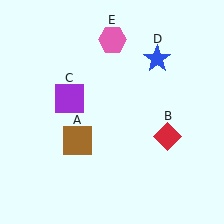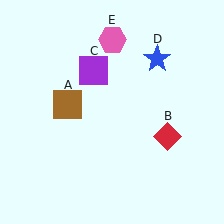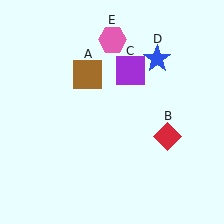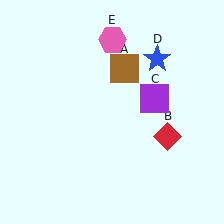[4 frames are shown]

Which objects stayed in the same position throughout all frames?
Red diamond (object B) and blue star (object D) and pink hexagon (object E) remained stationary.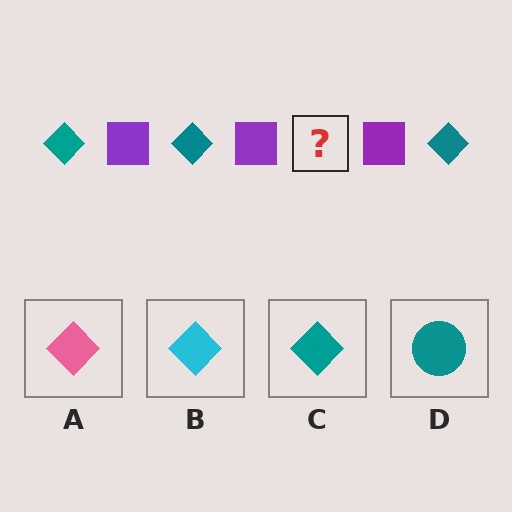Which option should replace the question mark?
Option C.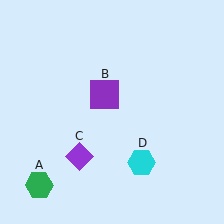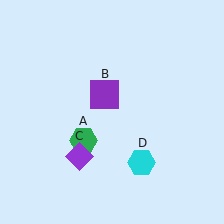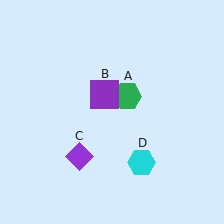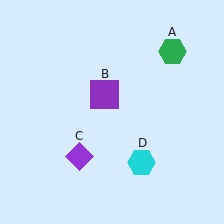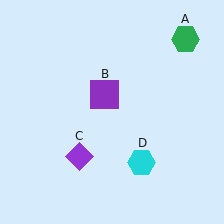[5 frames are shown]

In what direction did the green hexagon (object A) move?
The green hexagon (object A) moved up and to the right.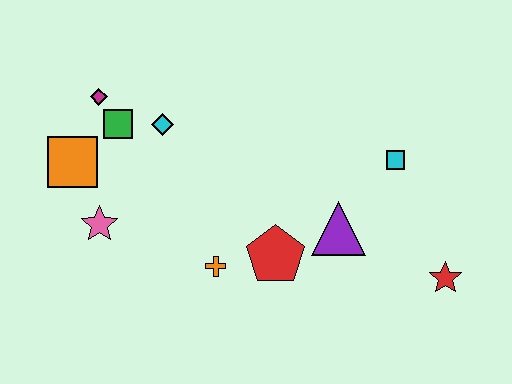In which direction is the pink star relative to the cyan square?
The pink star is to the left of the cyan square.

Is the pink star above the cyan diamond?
No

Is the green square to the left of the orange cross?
Yes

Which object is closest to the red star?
The purple triangle is closest to the red star.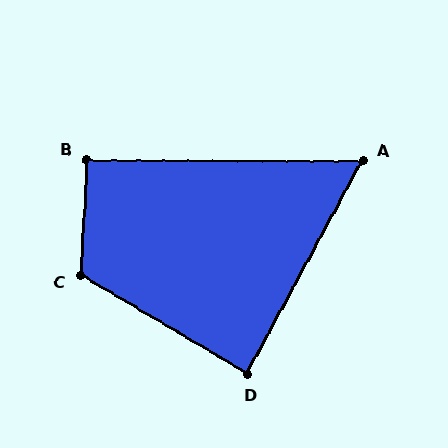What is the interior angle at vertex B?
Approximately 92 degrees (approximately right).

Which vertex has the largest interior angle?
C, at approximately 118 degrees.